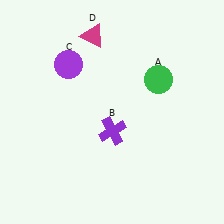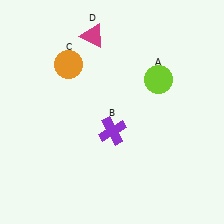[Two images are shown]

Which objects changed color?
A changed from green to lime. C changed from purple to orange.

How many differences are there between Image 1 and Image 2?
There are 2 differences between the two images.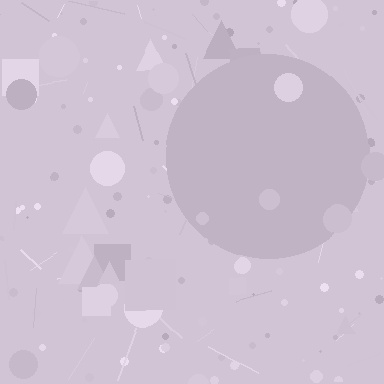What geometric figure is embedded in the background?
A circle is embedded in the background.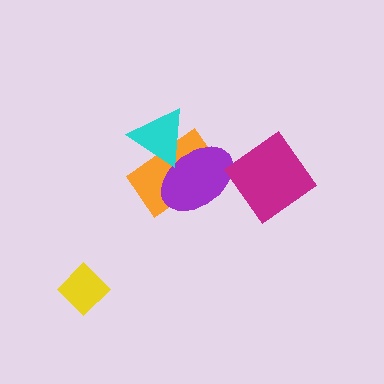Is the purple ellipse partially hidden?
Yes, it is partially covered by another shape.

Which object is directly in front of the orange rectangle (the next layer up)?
The purple ellipse is directly in front of the orange rectangle.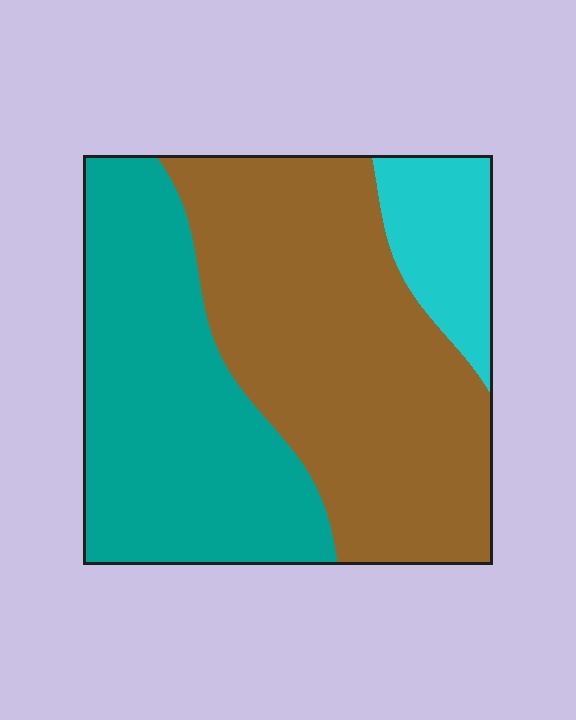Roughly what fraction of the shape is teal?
Teal takes up about two fifths (2/5) of the shape.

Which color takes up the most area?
Brown, at roughly 50%.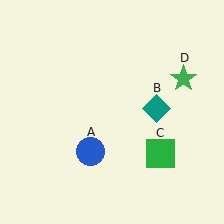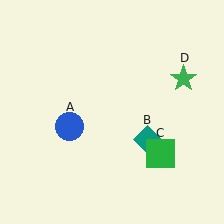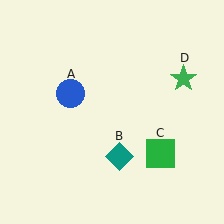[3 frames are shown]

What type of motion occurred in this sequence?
The blue circle (object A), teal diamond (object B) rotated clockwise around the center of the scene.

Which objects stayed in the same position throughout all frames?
Green square (object C) and green star (object D) remained stationary.